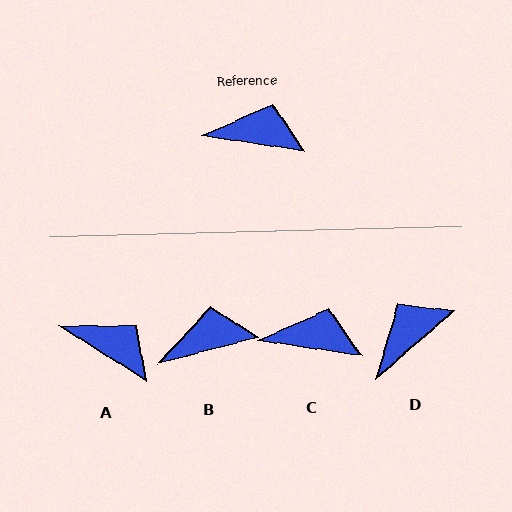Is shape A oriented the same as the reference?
No, it is off by about 24 degrees.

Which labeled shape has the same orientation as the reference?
C.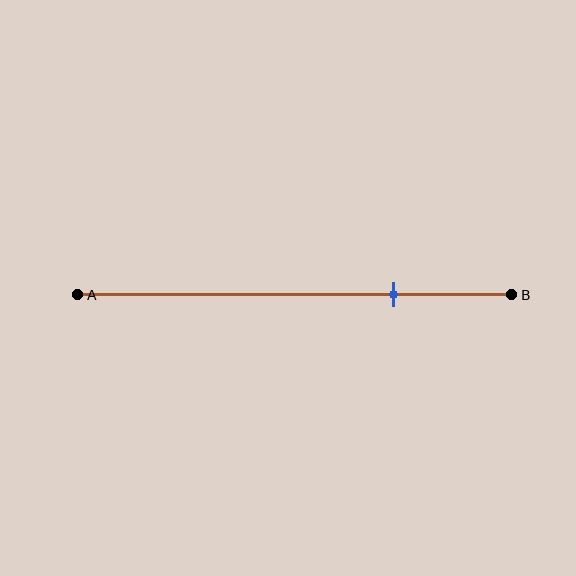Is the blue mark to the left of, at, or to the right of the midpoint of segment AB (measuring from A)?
The blue mark is to the right of the midpoint of segment AB.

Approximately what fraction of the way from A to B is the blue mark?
The blue mark is approximately 75% of the way from A to B.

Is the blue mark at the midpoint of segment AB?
No, the mark is at about 75% from A, not at the 50% midpoint.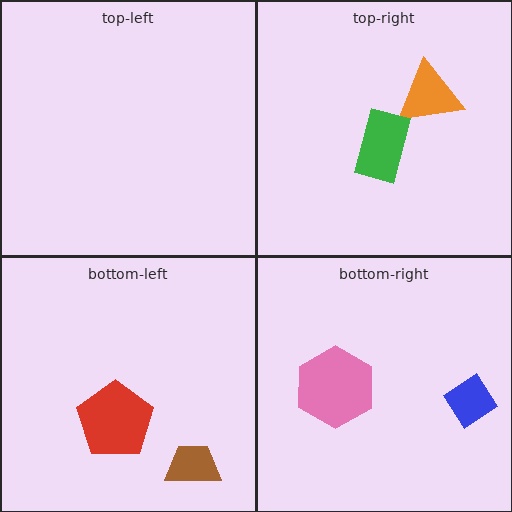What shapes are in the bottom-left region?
The red pentagon, the brown trapezoid.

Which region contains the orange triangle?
The top-right region.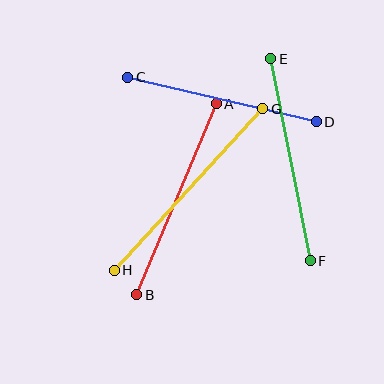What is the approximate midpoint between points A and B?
The midpoint is at approximately (177, 199) pixels.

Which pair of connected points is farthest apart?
Points G and H are farthest apart.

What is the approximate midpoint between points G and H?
The midpoint is at approximately (189, 190) pixels.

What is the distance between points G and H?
The distance is approximately 219 pixels.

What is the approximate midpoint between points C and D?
The midpoint is at approximately (222, 99) pixels.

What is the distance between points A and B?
The distance is approximately 207 pixels.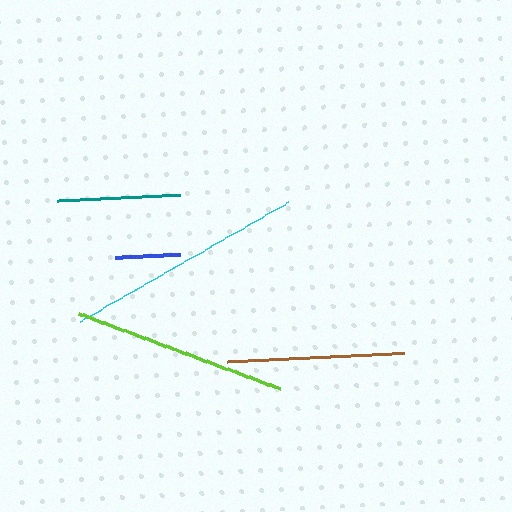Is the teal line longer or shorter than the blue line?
The teal line is longer than the blue line.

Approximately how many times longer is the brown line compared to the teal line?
The brown line is approximately 1.4 times the length of the teal line.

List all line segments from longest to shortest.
From longest to shortest: cyan, lime, brown, teal, blue.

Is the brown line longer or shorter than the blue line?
The brown line is longer than the blue line.